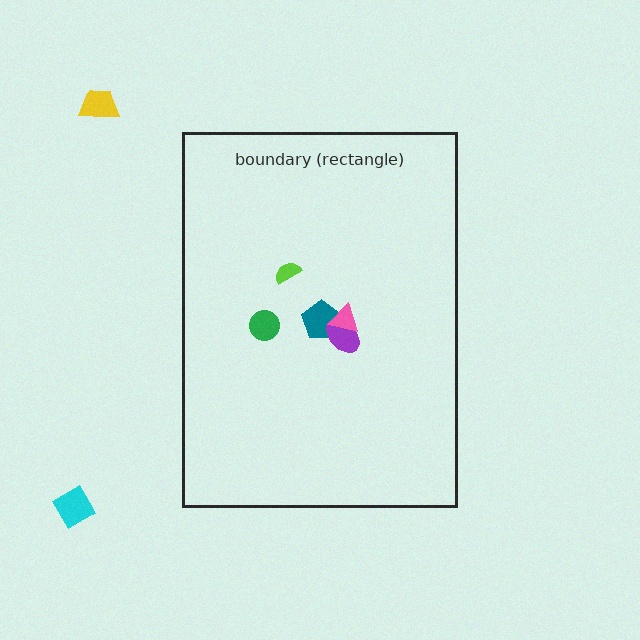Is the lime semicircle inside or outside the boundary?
Inside.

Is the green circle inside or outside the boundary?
Inside.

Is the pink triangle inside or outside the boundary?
Inside.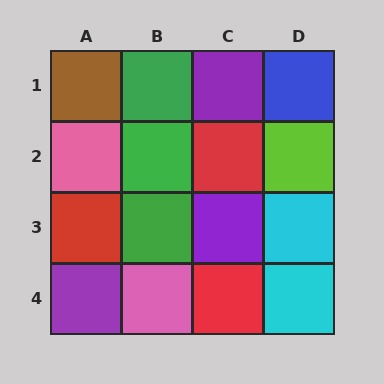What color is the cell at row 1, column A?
Brown.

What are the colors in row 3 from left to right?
Red, green, purple, cyan.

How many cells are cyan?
2 cells are cyan.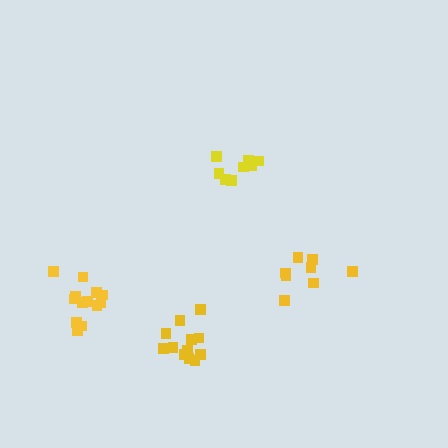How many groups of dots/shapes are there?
There are 4 groups.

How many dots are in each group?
Group 1: 8 dots, Group 2: 8 dots, Group 3: 12 dots, Group 4: 13 dots (41 total).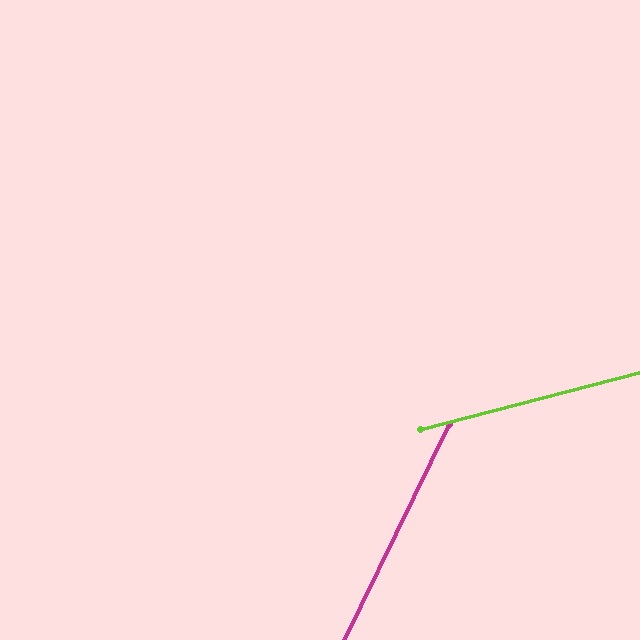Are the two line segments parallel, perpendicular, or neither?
Neither parallel nor perpendicular — they differ by about 49°.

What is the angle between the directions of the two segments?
Approximately 49 degrees.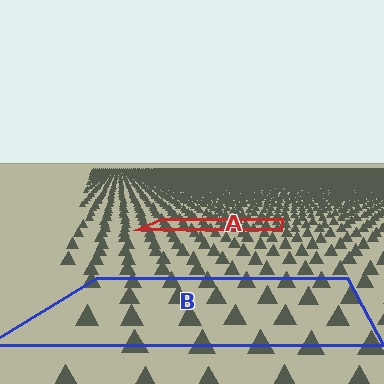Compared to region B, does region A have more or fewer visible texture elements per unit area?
Region A has more texture elements per unit area — they are packed more densely because it is farther away.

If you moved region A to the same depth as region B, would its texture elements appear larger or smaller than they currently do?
They would appear larger. At a closer depth, the same texture elements are projected at a bigger on-screen size.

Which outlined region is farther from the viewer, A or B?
Region A is farther from the viewer — the texture elements inside it appear smaller and more densely packed.